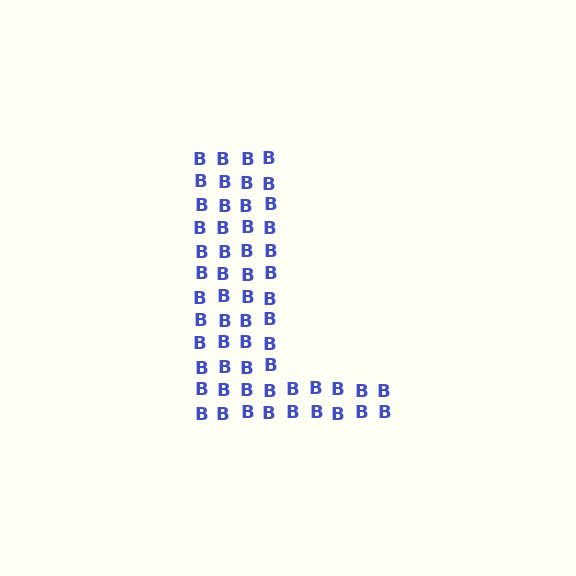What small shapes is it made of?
It is made of small letter B's.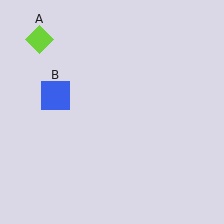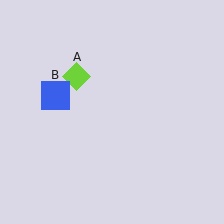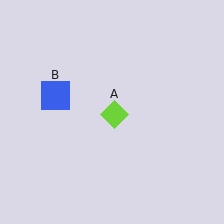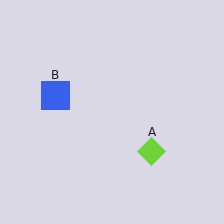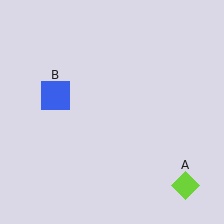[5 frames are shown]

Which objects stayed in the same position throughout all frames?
Blue square (object B) remained stationary.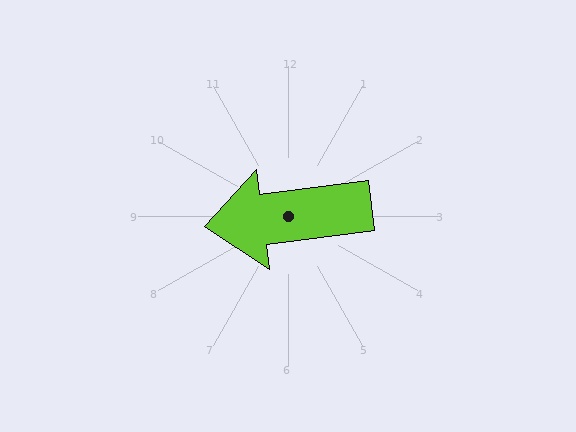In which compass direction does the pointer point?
West.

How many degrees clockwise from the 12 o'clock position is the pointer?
Approximately 263 degrees.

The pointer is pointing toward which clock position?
Roughly 9 o'clock.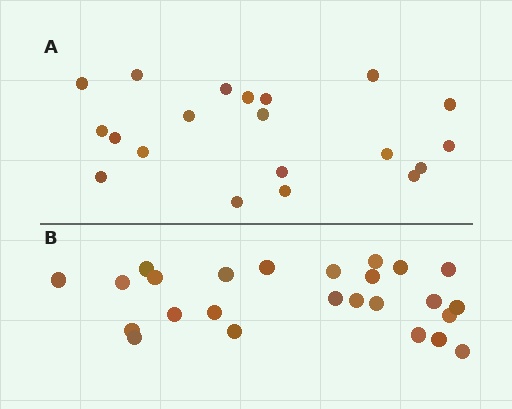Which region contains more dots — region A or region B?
Region B (the bottom region) has more dots.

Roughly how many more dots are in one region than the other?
Region B has about 5 more dots than region A.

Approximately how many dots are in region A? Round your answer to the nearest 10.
About 20 dots.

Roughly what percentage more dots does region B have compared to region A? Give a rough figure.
About 25% more.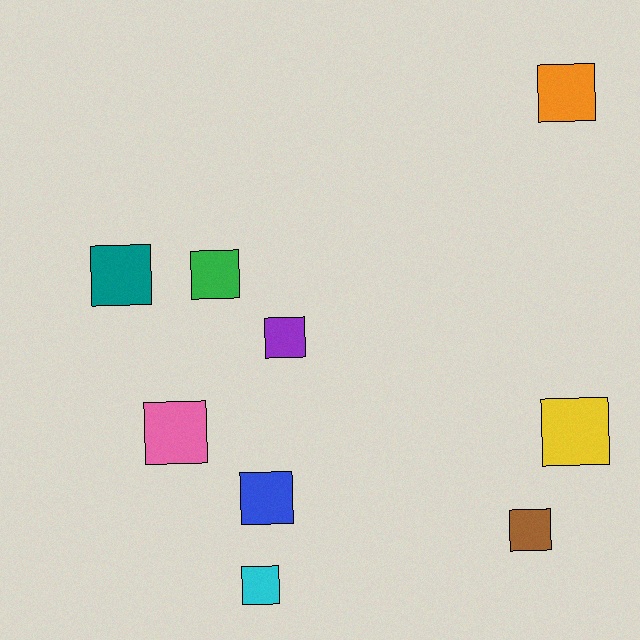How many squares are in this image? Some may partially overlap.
There are 9 squares.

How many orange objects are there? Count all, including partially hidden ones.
There is 1 orange object.